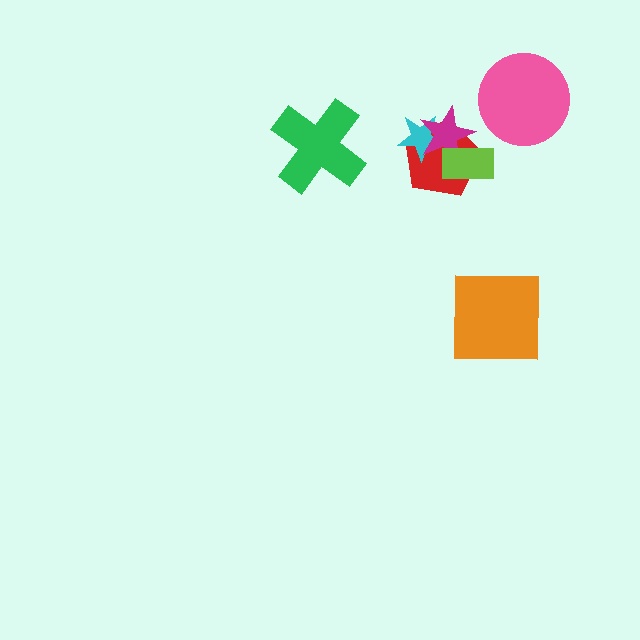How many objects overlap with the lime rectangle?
2 objects overlap with the lime rectangle.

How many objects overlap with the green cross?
0 objects overlap with the green cross.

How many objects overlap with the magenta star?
3 objects overlap with the magenta star.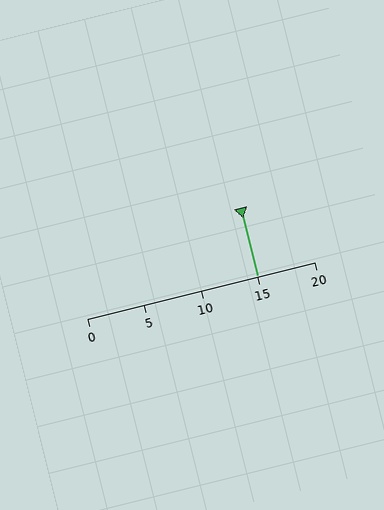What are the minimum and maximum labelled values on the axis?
The axis runs from 0 to 20.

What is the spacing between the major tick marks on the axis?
The major ticks are spaced 5 apart.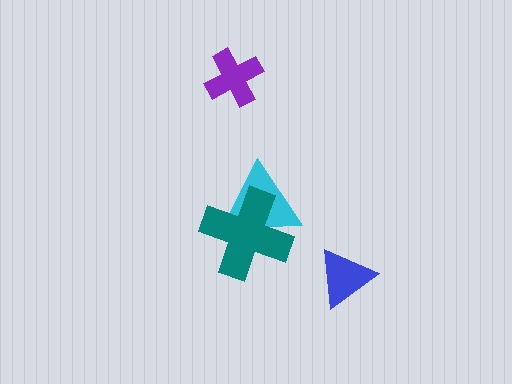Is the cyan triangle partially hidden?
Yes, it is partially covered by another shape.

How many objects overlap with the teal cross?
1 object overlaps with the teal cross.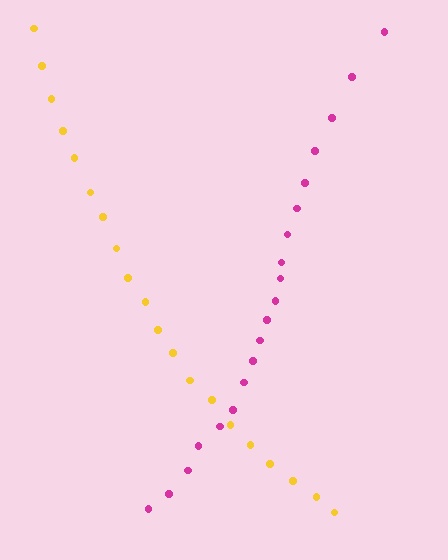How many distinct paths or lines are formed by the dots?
There are 2 distinct paths.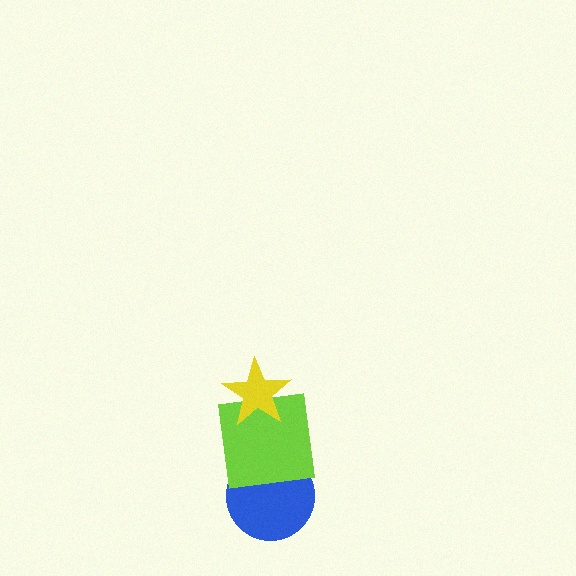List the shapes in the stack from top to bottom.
From top to bottom: the yellow star, the lime square, the blue circle.